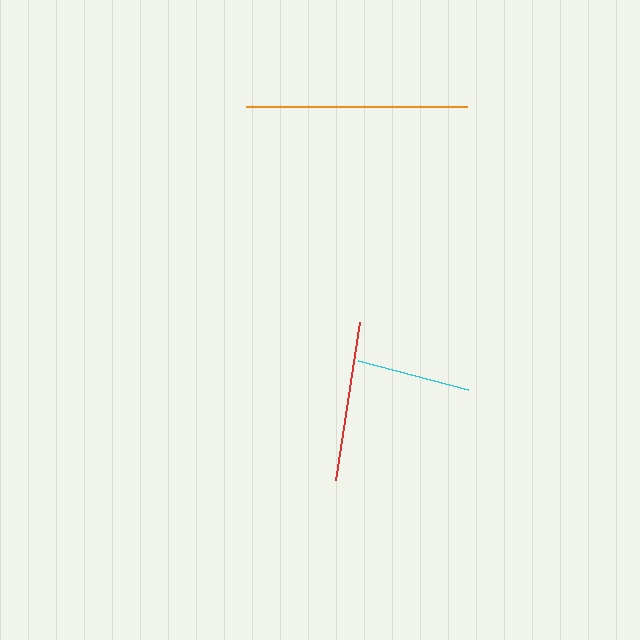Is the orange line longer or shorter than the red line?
The orange line is longer than the red line.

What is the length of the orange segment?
The orange segment is approximately 221 pixels long.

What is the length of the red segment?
The red segment is approximately 160 pixels long.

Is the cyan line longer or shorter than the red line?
The red line is longer than the cyan line.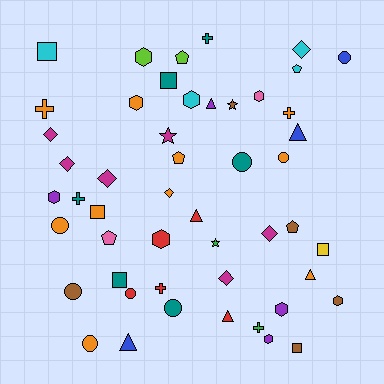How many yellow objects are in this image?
There is 1 yellow object.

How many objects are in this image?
There are 50 objects.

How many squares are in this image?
There are 6 squares.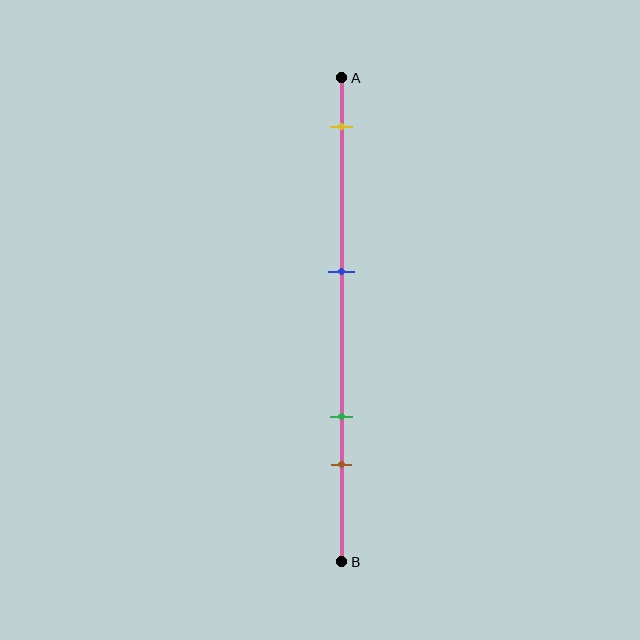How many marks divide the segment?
There are 4 marks dividing the segment.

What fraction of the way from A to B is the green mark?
The green mark is approximately 70% (0.7) of the way from A to B.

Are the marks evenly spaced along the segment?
No, the marks are not evenly spaced.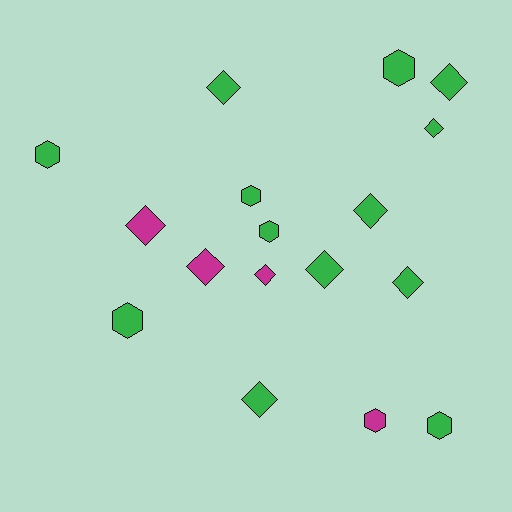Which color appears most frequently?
Green, with 13 objects.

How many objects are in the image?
There are 17 objects.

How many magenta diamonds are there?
There are 3 magenta diamonds.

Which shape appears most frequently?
Diamond, with 10 objects.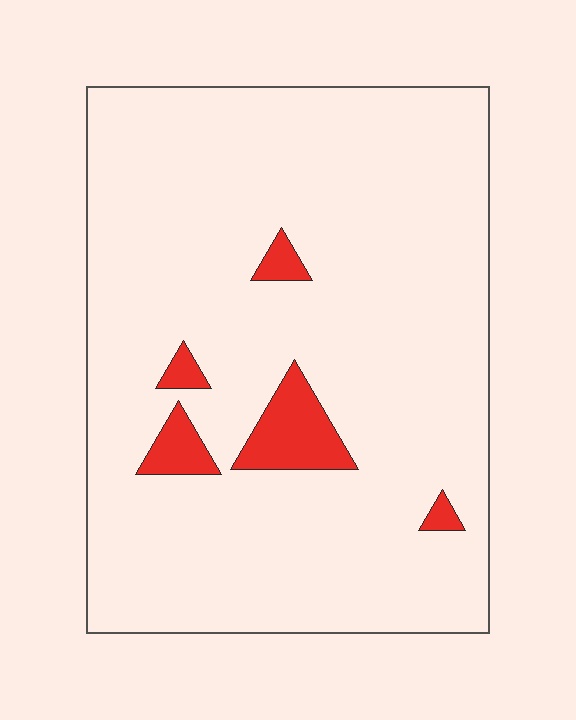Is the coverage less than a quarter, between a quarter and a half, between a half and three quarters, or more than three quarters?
Less than a quarter.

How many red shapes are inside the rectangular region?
5.